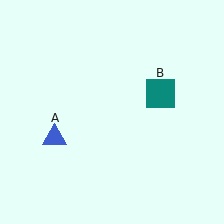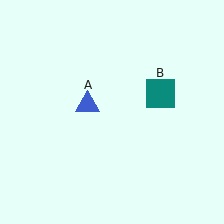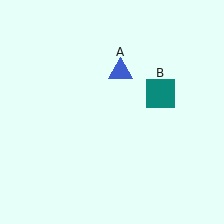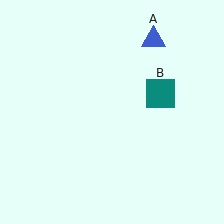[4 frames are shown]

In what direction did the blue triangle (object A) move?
The blue triangle (object A) moved up and to the right.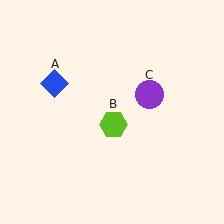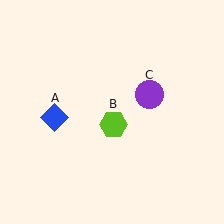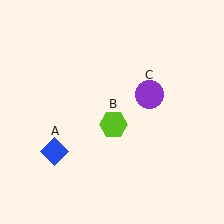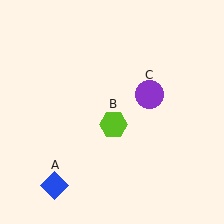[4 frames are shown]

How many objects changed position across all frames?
1 object changed position: blue diamond (object A).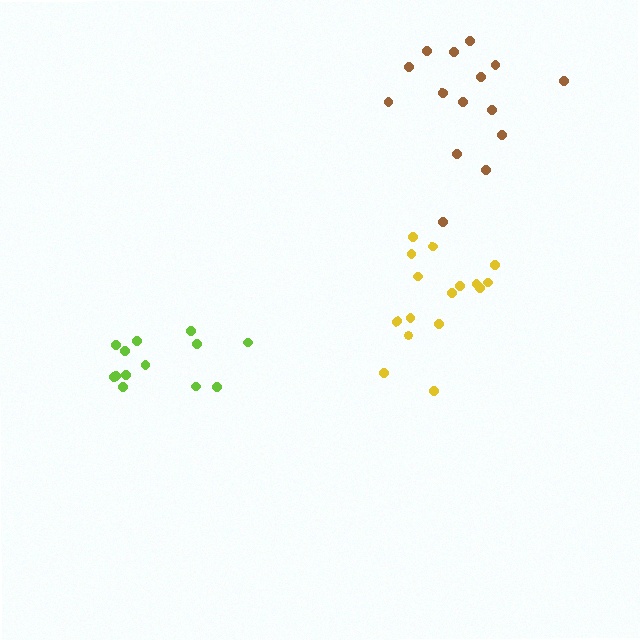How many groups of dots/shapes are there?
There are 3 groups.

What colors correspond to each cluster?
The clusters are colored: brown, lime, yellow.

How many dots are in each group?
Group 1: 15 dots, Group 2: 13 dots, Group 3: 16 dots (44 total).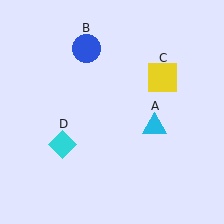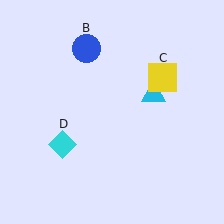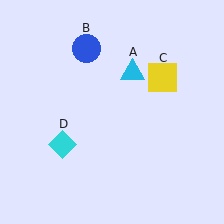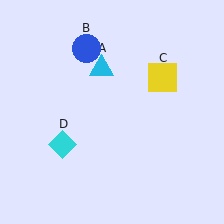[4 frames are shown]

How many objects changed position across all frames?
1 object changed position: cyan triangle (object A).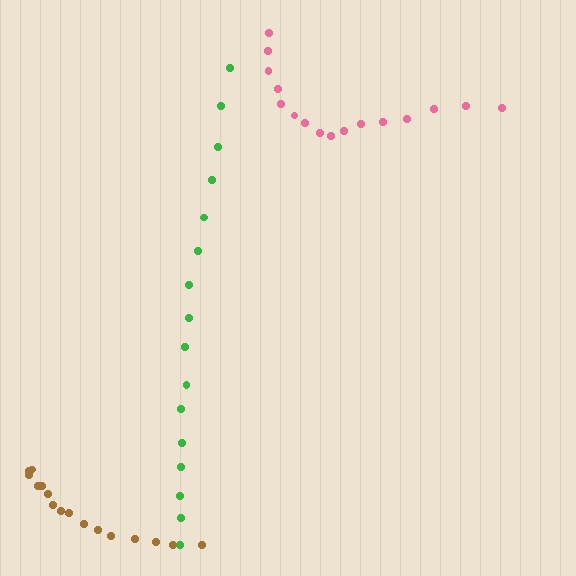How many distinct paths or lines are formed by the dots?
There are 3 distinct paths.